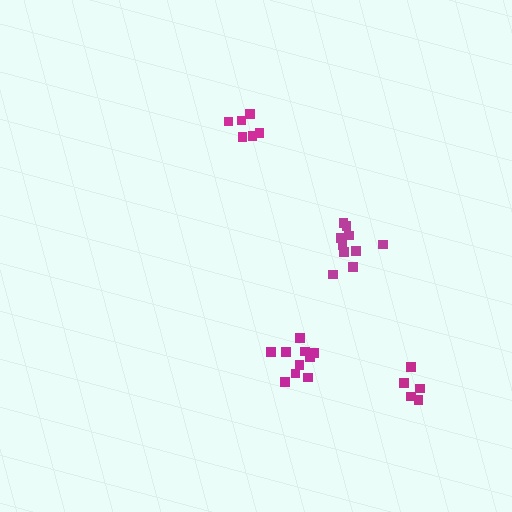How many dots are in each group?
Group 1: 10 dots, Group 2: 10 dots, Group 3: 5 dots, Group 4: 6 dots (31 total).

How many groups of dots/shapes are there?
There are 4 groups.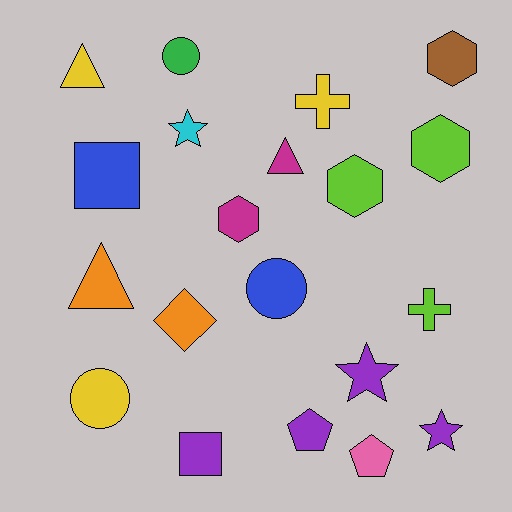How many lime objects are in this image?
There are 3 lime objects.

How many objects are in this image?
There are 20 objects.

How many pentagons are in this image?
There are 2 pentagons.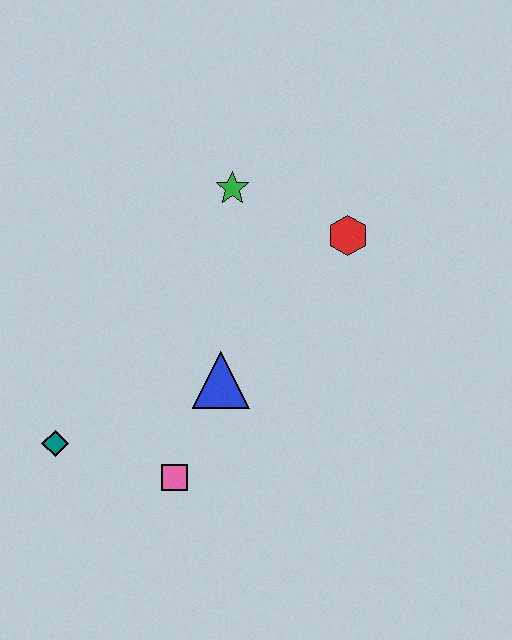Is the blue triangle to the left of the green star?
Yes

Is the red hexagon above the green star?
No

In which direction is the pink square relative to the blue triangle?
The pink square is below the blue triangle.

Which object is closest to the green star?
The red hexagon is closest to the green star.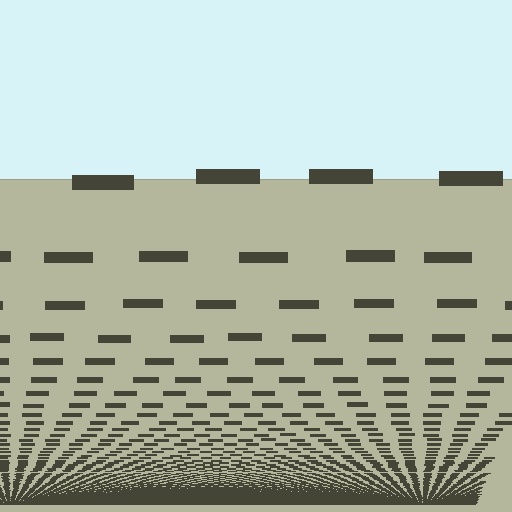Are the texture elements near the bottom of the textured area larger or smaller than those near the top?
Smaller. The gradient is inverted — elements near the bottom are smaller and denser.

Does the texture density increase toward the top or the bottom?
Density increases toward the bottom.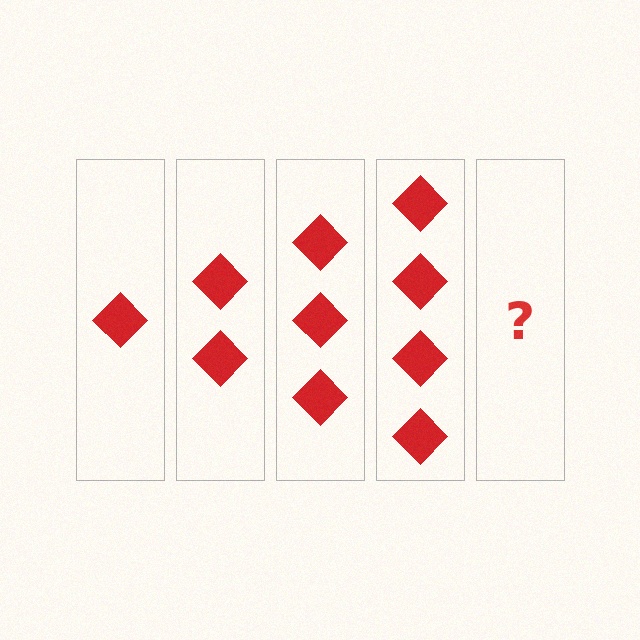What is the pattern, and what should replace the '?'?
The pattern is that each step adds one more diamond. The '?' should be 5 diamonds.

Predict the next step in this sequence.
The next step is 5 diamonds.